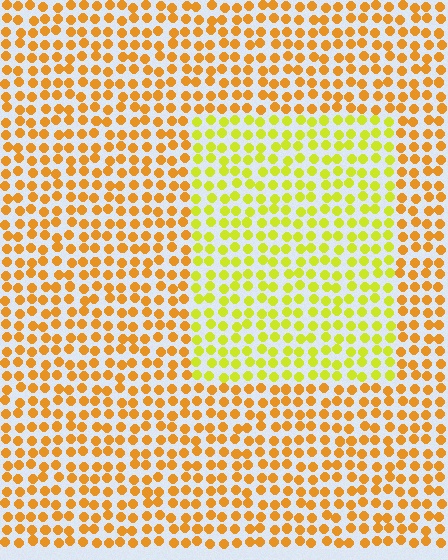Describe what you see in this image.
The image is filled with small orange elements in a uniform arrangement. A rectangle-shaped region is visible where the elements are tinted to a slightly different hue, forming a subtle color boundary.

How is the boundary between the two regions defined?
The boundary is defined purely by a slight shift in hue (about 35 degrees). Spacing, size, and orientation are identical on both sides.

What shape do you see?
I see a rectangle.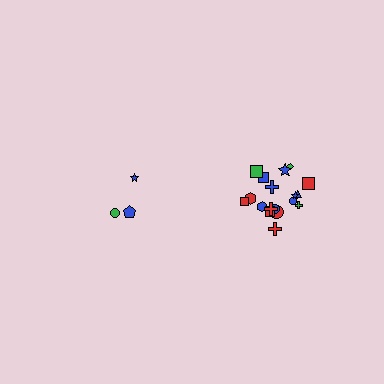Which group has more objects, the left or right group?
The right group.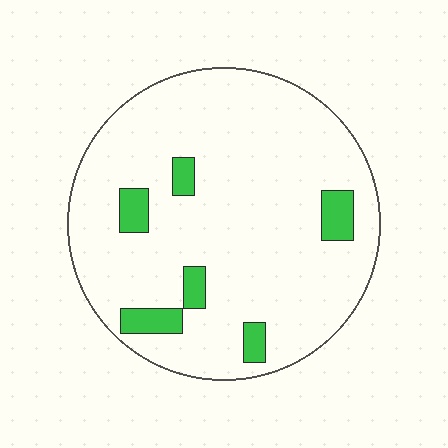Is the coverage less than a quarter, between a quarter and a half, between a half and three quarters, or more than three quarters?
Less than a quarter.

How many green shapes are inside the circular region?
6.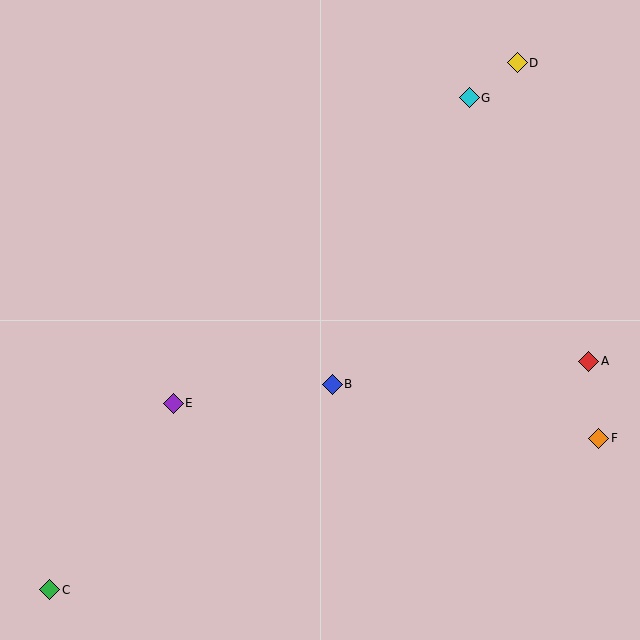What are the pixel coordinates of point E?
Point E is at (173, 403).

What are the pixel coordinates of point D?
Point D is at (517, 63).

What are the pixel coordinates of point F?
Point F is at (599, 438).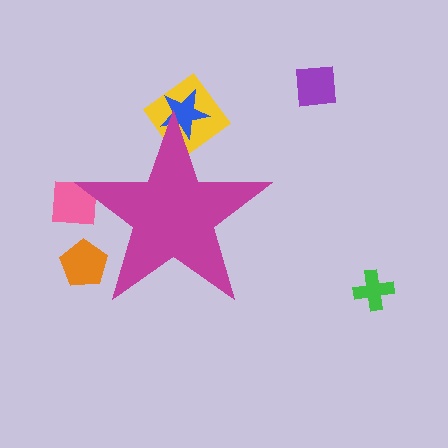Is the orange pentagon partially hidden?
Yes, the orange pentagon is partially hidden behind the magenta star.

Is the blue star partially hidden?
Yes, the blue star is partially hidden behind the magenta star.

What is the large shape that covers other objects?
A magenta star.